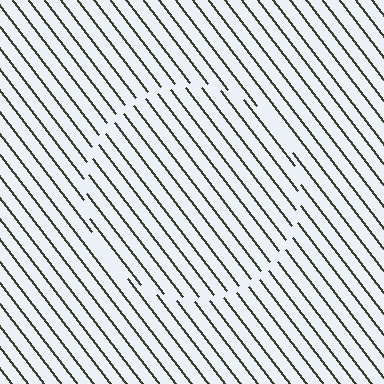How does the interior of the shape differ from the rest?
The interior of the shape contains the same grating, shifted by half a period — the contour is defined by the phase discontinuity where line-ends from the inner and outer gratings abut.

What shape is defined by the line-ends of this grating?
An illusory circle. The interior of the shape contains the same grating, shifted by half a period — the contour is defined by the phase discontinuity where line-ends from the inner and outer gratings abut.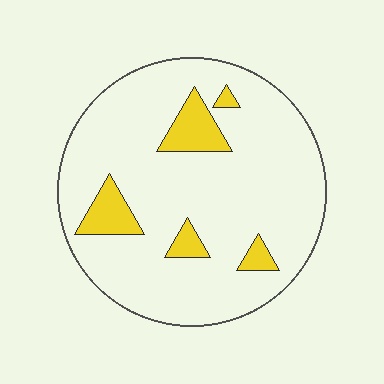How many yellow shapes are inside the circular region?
5.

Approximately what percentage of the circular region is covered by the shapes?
Approximately 10%.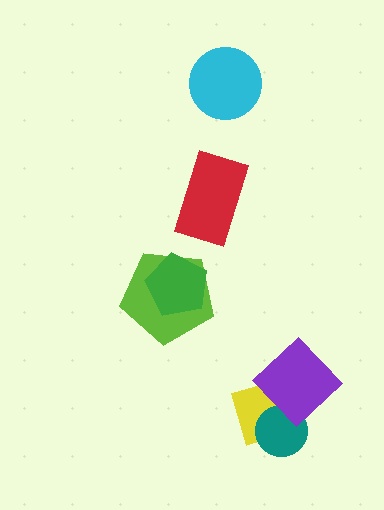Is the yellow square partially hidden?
Yes, it is partially covered by another shape.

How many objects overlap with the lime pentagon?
1 object overlaps with the lime pentagon.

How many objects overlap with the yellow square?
2 objects overlap with the yellow square.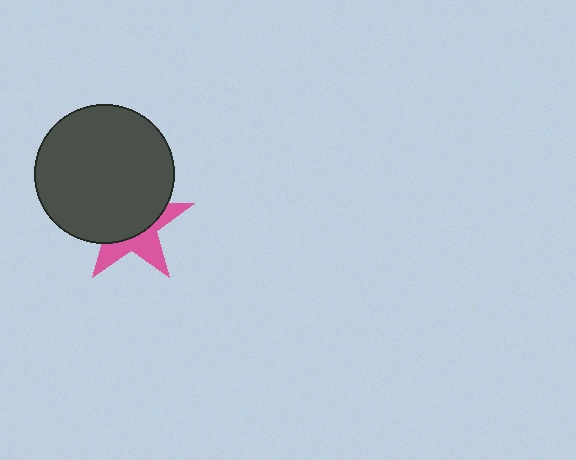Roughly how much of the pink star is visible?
A small part of it is visible (roughly 40%).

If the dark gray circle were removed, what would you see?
You would see the complete pink star.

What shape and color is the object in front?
The object in front is a dark gray circle.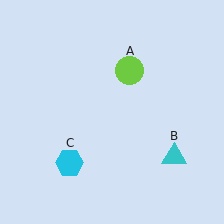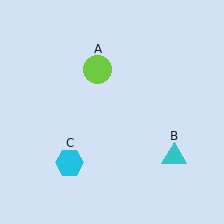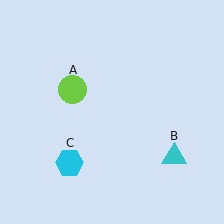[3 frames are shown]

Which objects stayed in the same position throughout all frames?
Cyan triangle (object B) and cyan hexagon (object C) remained stationary.